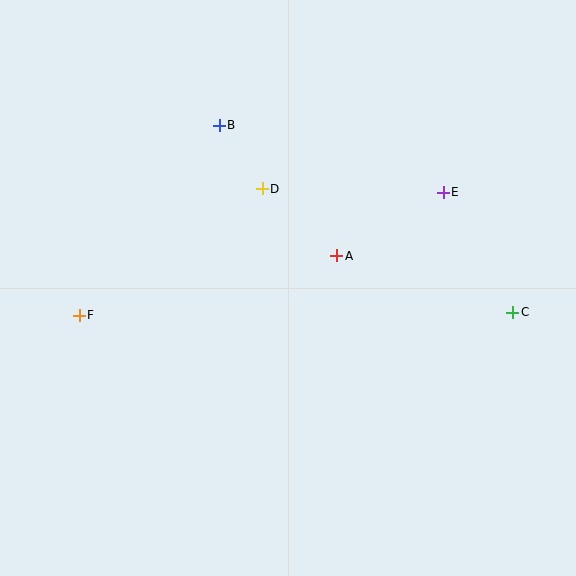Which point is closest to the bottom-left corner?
Point F is closest to the bottom-left corner.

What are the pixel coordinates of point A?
Point A is at (337, 256).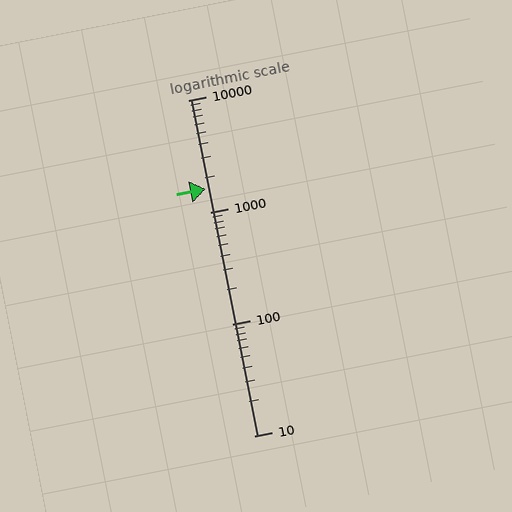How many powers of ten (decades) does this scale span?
The scale spans 3 decades, from 10 to 10000.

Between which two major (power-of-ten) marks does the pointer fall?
The pointer is between 1000 and 10000.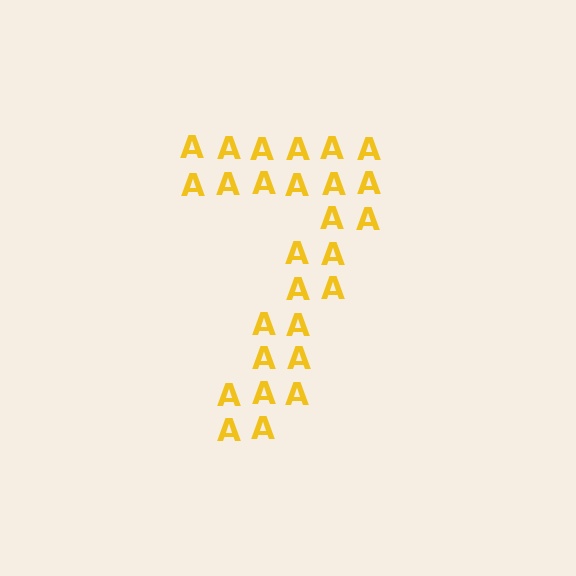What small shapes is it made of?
It is made of small letter A's.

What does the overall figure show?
The overall figure shows the digit 7.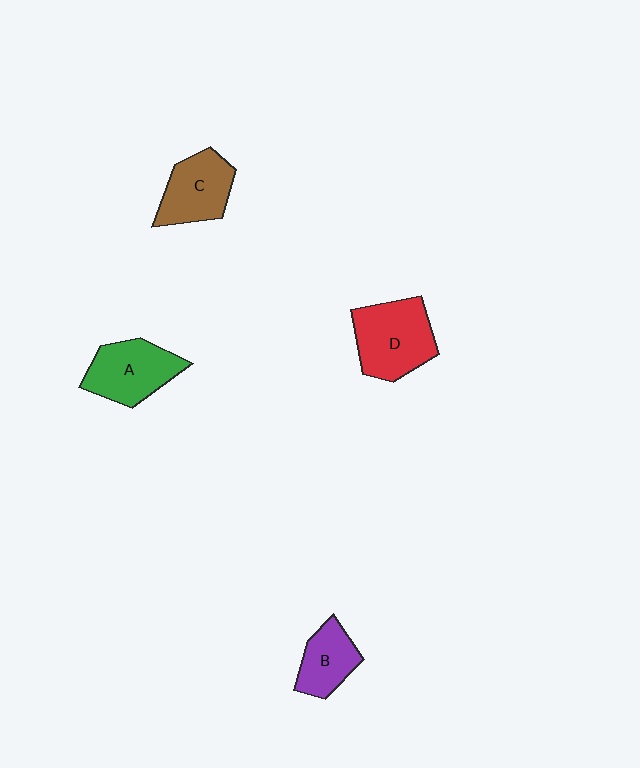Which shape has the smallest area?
Shape B (purple).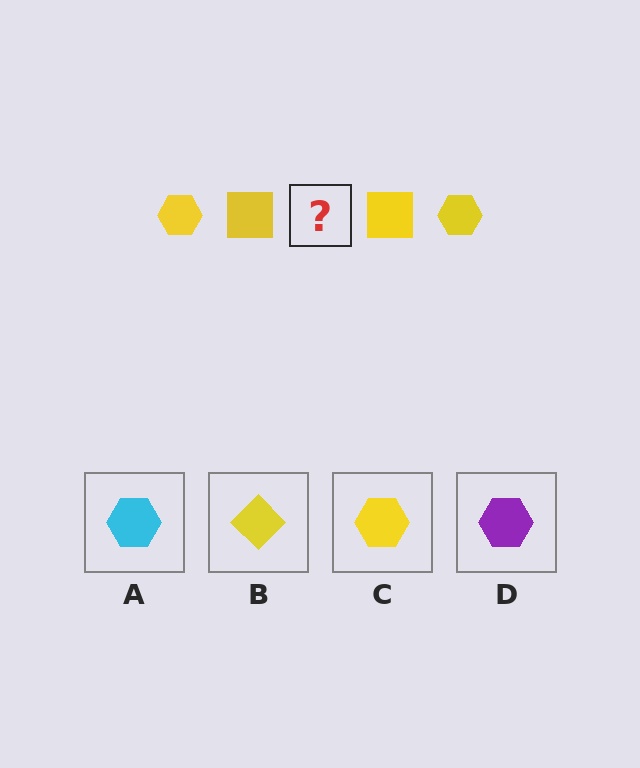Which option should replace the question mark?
Option C.